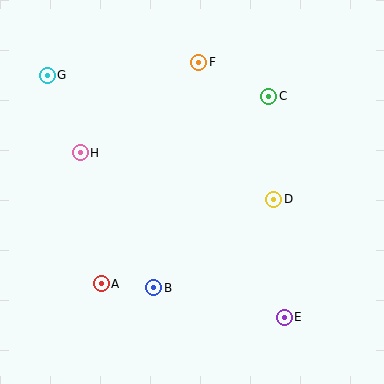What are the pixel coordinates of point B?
Point B is at (154, 288).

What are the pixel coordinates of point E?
Point E is at (284, 317).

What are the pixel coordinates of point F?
Point F is at (199, 62).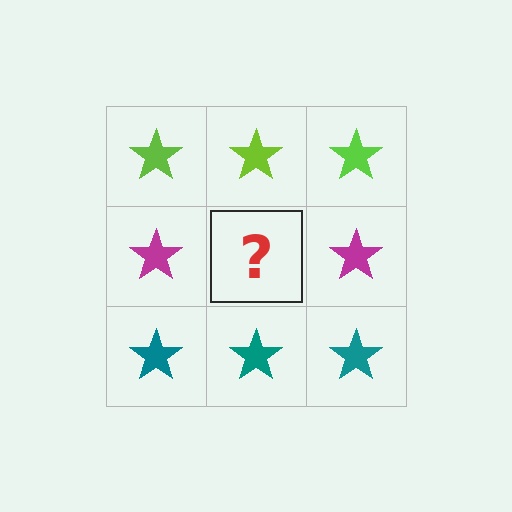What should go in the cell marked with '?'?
The missing cell should contain a magenta star.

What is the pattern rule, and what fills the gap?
The rule is that each row has a consistent color. The gap should be filled with a magenta star.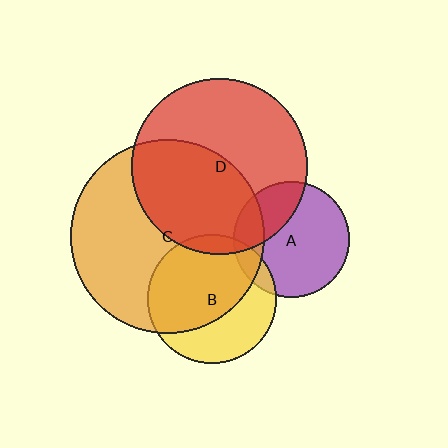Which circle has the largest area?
Circle C (orange).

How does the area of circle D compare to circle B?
Approximately 1.8 times.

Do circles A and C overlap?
Yes.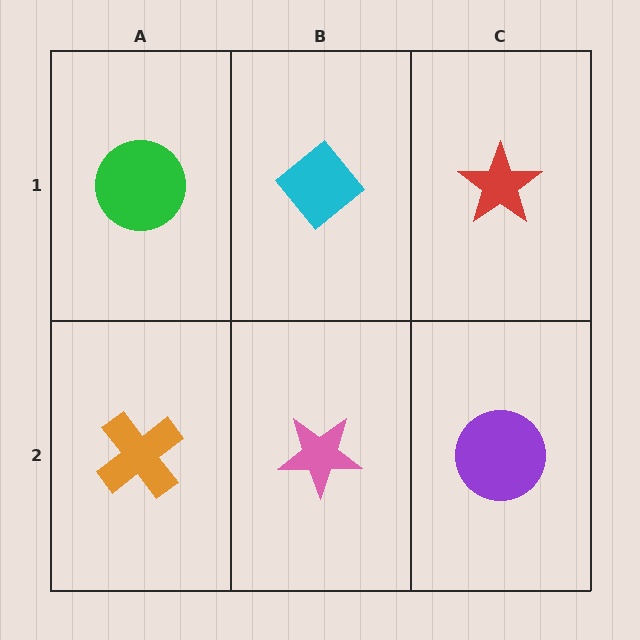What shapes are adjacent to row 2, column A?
A green circle (row 1, column A), a pink star (row 2, column B).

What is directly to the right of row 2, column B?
A purple circle.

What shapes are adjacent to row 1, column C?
A purple circle (row 2, column C), a cyan diamond (row 1, column B).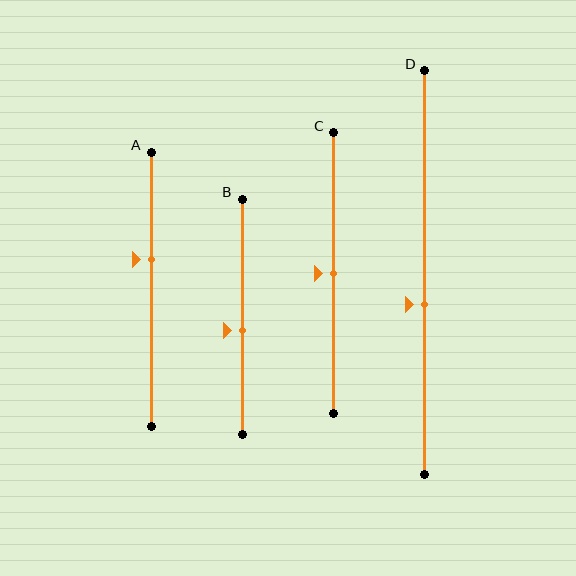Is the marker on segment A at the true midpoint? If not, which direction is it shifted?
No, the marker on segment A is shifted upward by about 11% of the segment length.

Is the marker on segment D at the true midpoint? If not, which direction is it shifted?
No, the marker on segment D is shifted downward by about 8% of the segment length.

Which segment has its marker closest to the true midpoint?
Segment C has its marker closest to the true midpoint.